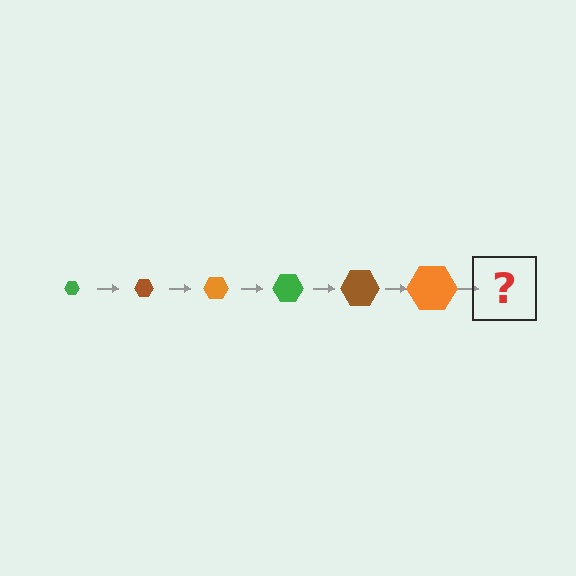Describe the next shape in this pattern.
It should be a green hexagon, larger than the previous one.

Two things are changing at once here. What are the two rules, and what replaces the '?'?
The two rules are that the hexagon grows larger each step and the color cycles through green, brown, and orange. The '?' should be a green hexagon, larger than the previous one.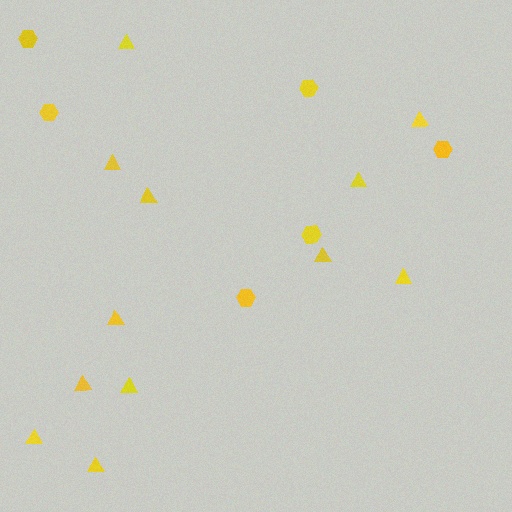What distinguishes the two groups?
There are 2 groups: one group of hexagons (6) and one group of triangles (12).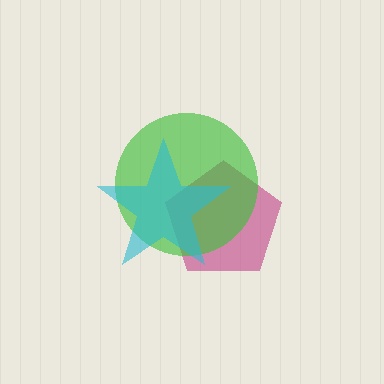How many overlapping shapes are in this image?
There are 3 overlapping shapes in the image.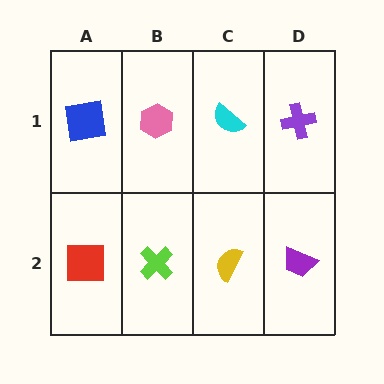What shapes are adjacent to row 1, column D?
A purple trapezoid (row 2, column D), a cyan semicircle (row 1, column C).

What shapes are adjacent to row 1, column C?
A yellow semicircle (row 2, column C), a pink hexagon (row 1, column B), a purple cross (row 1, column D).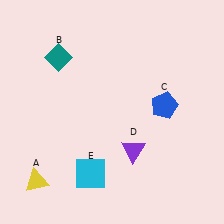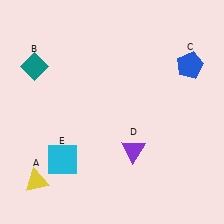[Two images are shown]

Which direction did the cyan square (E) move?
The cyan square (E) moved left.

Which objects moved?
The objects that moved are: the teal diamond (B), the blue pentagon (C), the cyan square (E).